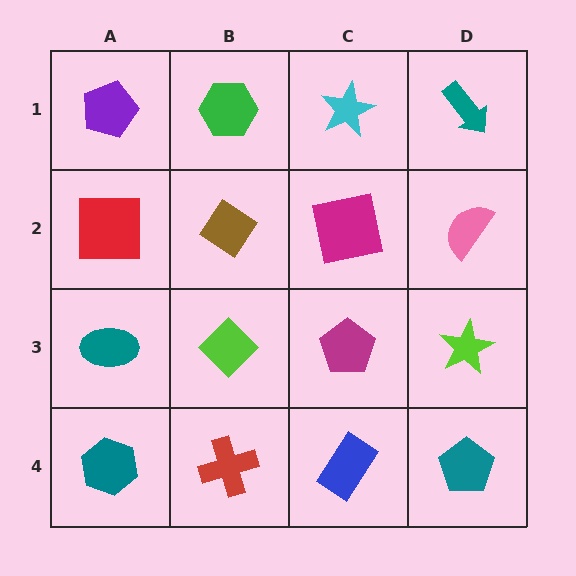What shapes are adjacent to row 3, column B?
A brown diamond (row 2, column B), a red cross (row 4, column B), a teal ellipse (row 3, column A), a magenta pentagon (row 3, column C).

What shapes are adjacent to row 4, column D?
A lime star (row 3, column D), a blue rectangle (row 4, column C).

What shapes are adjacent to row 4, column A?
A teal ellipse (row 3, column A), a red cross (row 4, column B).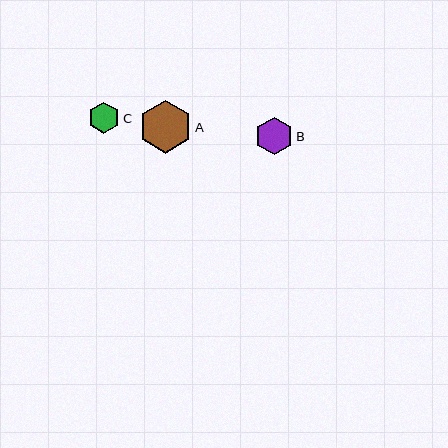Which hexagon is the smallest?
Hexagon C is the smallest with a size of approximately 31 pixels.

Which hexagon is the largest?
Hexagon A is the largest with a size of approximately 53 pixels.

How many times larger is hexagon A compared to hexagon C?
Hexagon A is approximately 1.7 times the size of hexagon C.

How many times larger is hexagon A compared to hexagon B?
Hexagon A is approximately 1.4 times the size of hexagon B.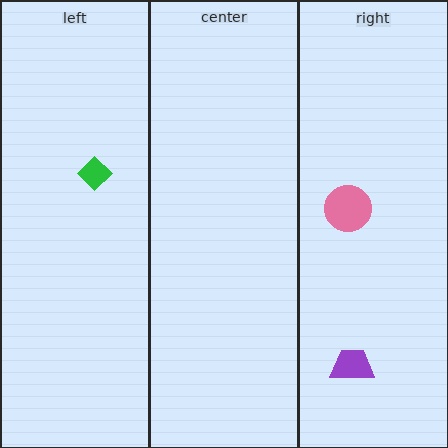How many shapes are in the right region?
2.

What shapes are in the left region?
The green diamond.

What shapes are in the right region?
The purple trapezoid, the pink circle.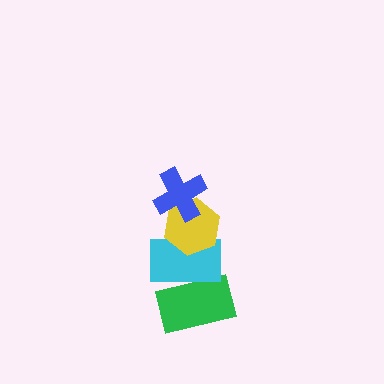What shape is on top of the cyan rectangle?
The yellow hexagon is on top of the cyan rectangle.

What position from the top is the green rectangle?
The green rectangle is 4th from the top.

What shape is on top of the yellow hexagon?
The blue cross is on top of the yellow hexagon.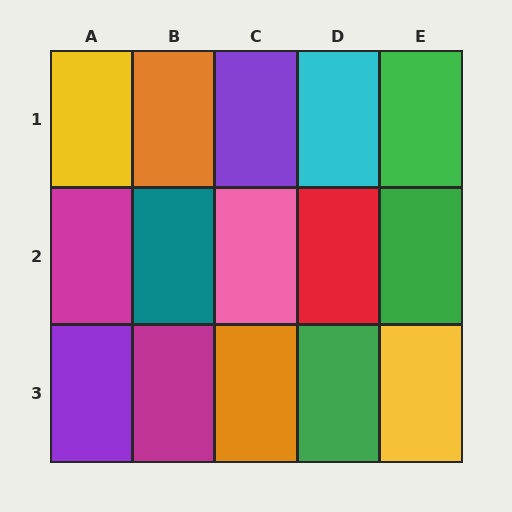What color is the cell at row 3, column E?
Yellow.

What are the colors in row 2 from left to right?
Magenta, teal, pink, red, green.